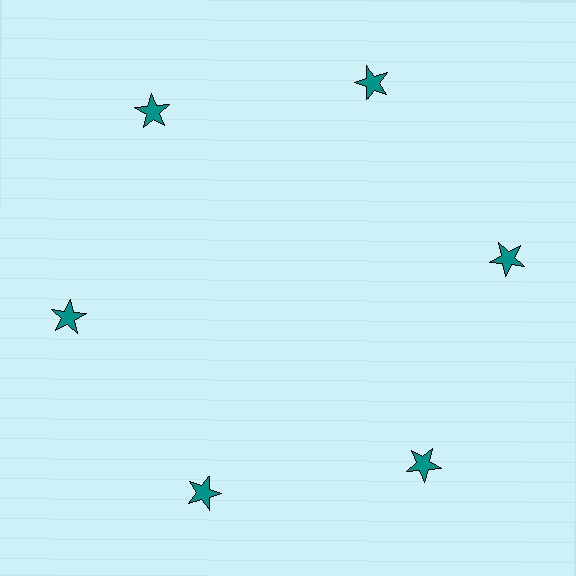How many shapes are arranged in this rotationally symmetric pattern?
There are 6 shapes, arranged in 6 groups of 1.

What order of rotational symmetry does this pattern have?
This pattern has 6-fold rotational symmetry.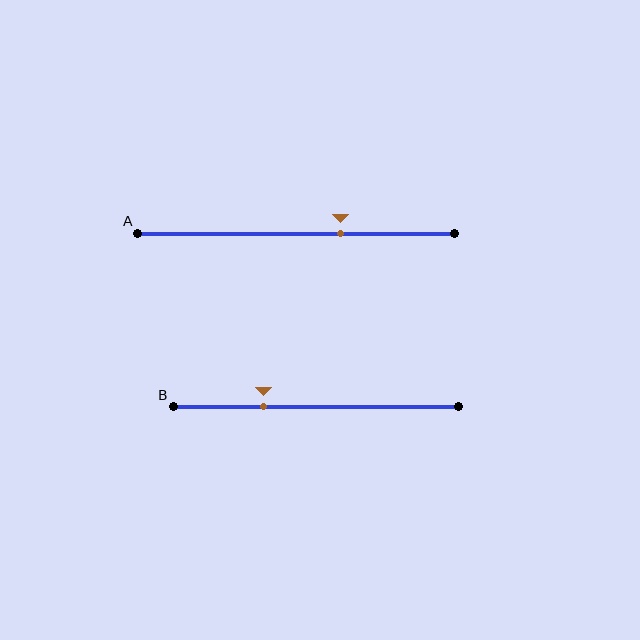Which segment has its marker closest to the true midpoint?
Segment A has its marker closest to the true midpoint.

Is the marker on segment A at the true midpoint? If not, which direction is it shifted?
No, the marker on segment A is shifted to the right by about 14% of the segment length.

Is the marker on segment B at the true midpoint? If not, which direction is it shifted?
No, the marker on segment B is shifted to the left by about 18% of the segment length.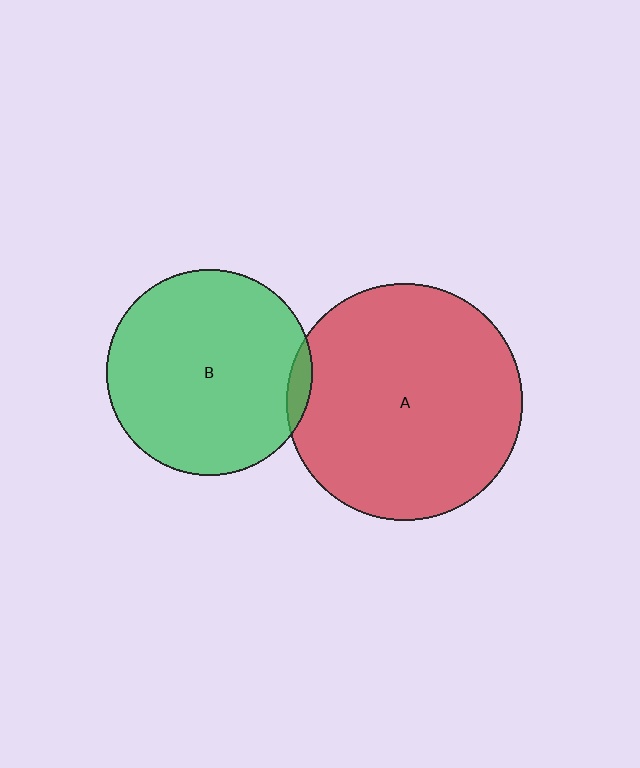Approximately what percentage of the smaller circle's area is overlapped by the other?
Approximately 5%.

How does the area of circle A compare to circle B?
Approximately 1.3 times.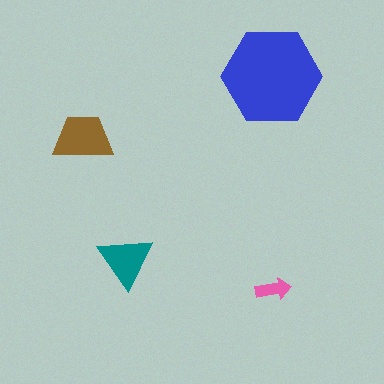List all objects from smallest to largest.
The pink arrow, the teal triangle, the brown trapezoid, the blue hexagon.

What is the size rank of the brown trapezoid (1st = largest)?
2nd.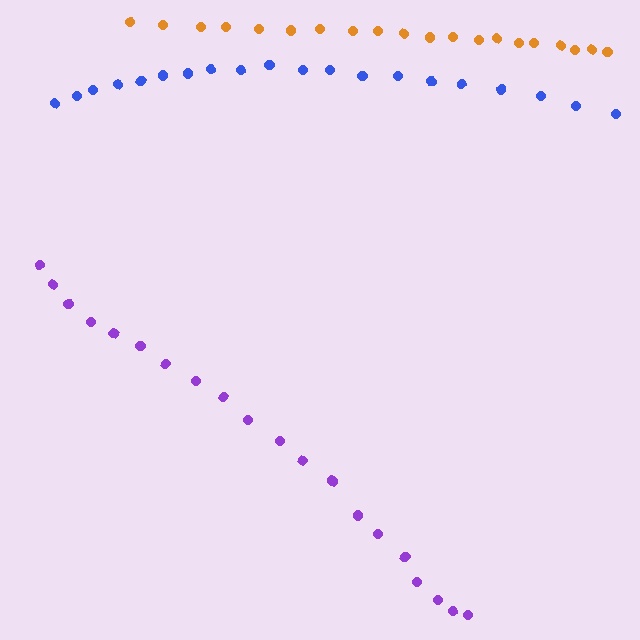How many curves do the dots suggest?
There are 3 distinct paths.